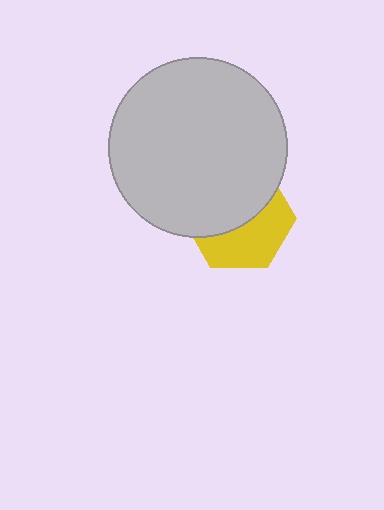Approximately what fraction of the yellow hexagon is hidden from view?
Roughly 54% of the yellow hexagon is hidden behind the light gray circle.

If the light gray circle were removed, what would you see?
You would see the complete yellow hexagon.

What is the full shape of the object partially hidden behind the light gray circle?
The partially hidden object is a yellow hexagon.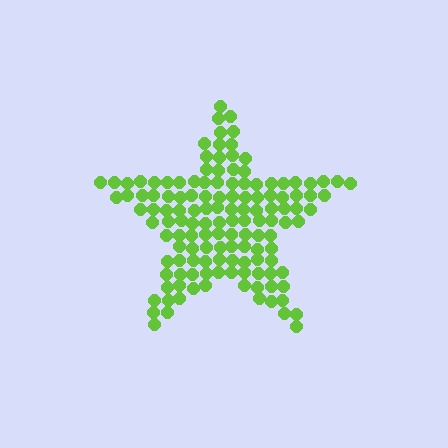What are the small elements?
The small elements are circles.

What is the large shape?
The large shape is a star.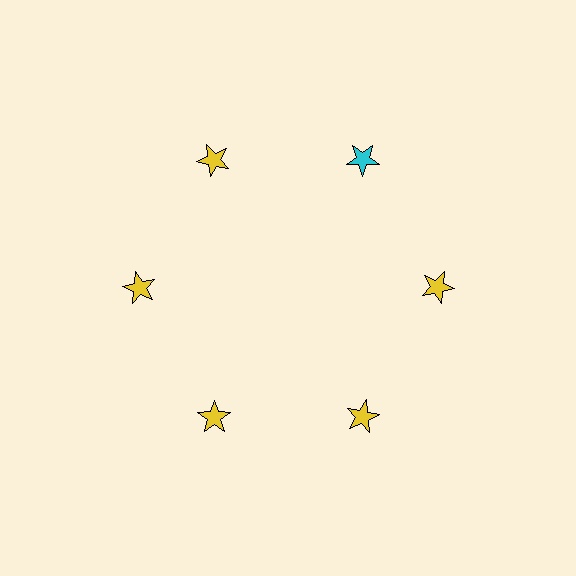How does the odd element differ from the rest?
It has a different color: cyan instead of yellow.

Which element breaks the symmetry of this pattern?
The cyan star at roughly the 1 o'clock position breaks the symmetry. All other shapes are yellow stars.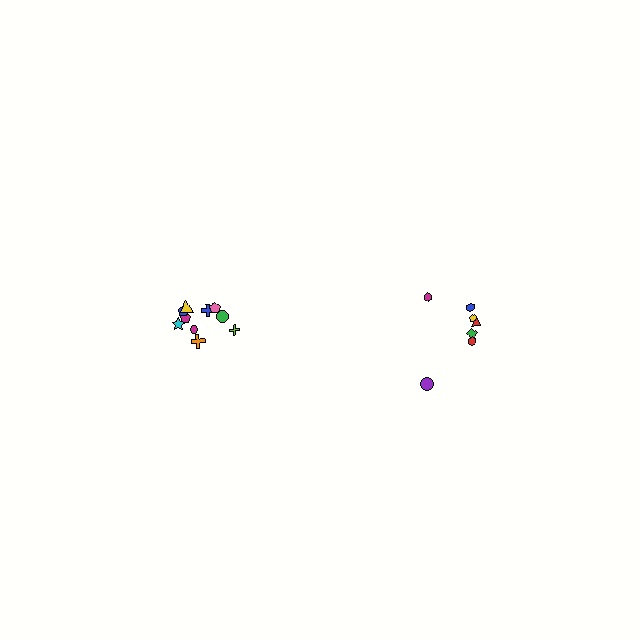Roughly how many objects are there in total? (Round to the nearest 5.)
Roughly 15 objects in total.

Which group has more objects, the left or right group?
The left group.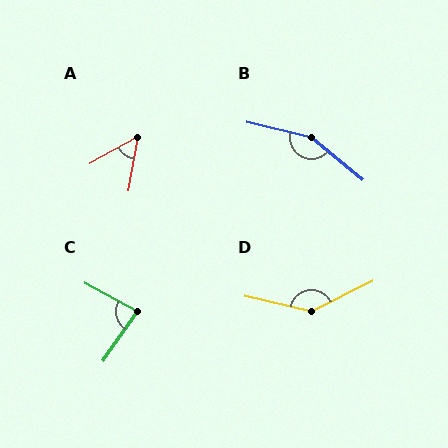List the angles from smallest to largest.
A (51°), C (84°), D (141°), B (154°).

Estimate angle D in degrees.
Approximately 141 degrees.